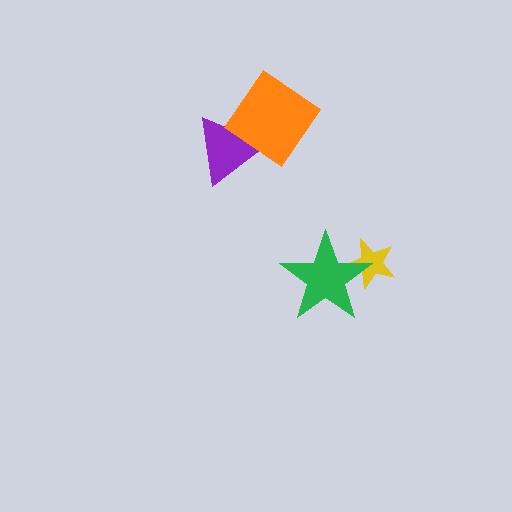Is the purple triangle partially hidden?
Yes, it is partially covered by another shape.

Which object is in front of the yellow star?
The green star is in front of the yellow star.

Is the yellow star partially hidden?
Yes, it is partially covered by another shape.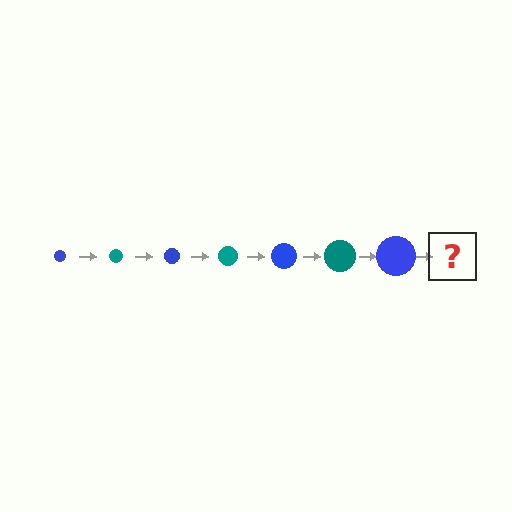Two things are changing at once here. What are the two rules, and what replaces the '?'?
The two rules are that the circle grows larger each step and the color cycles through blue and teal. The '?' should be a teal circle, larger than the previous one.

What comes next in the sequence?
The next element should be a teal circle, larger than the previous one.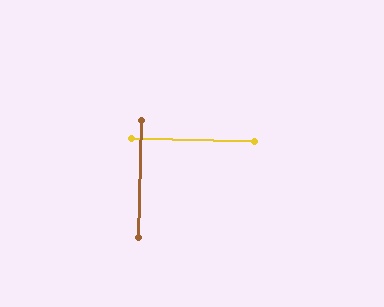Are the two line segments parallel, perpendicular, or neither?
Perpendicular — they meet at approximately 90°.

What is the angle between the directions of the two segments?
Approximately 90 degrees.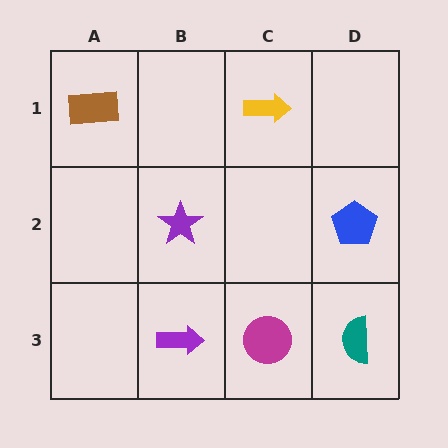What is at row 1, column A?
A brown rectangle.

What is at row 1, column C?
A yellow arrow.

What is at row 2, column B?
A purple star.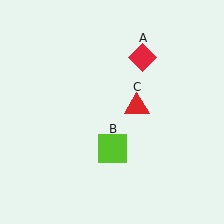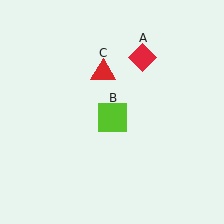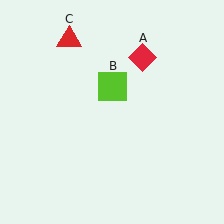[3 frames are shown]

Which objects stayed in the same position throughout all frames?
Red diamond (object A) remained stationary.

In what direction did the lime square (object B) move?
The lime square (object B) moved up.